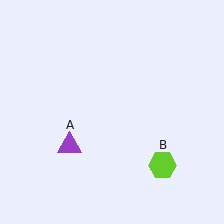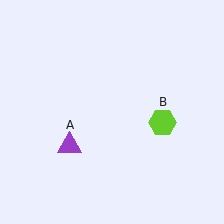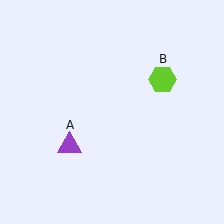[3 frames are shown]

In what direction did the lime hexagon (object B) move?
The lime hexagon (object B) moved up.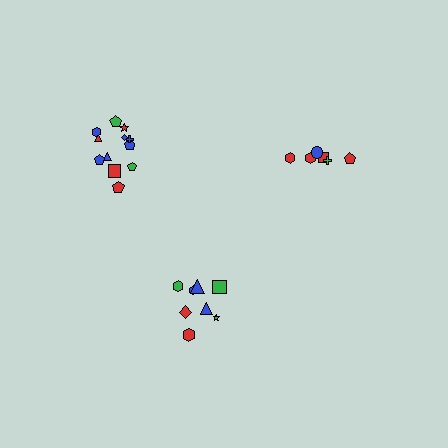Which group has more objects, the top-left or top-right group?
The top-left group.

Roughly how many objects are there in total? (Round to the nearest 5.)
Roughly 25 objects in total.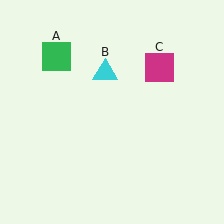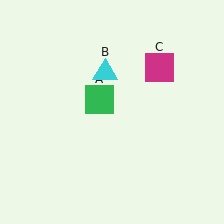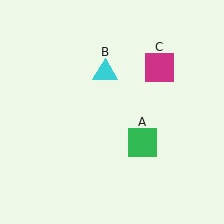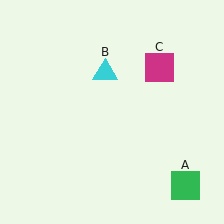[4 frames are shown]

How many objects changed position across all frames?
1 object changed position: green square (object A).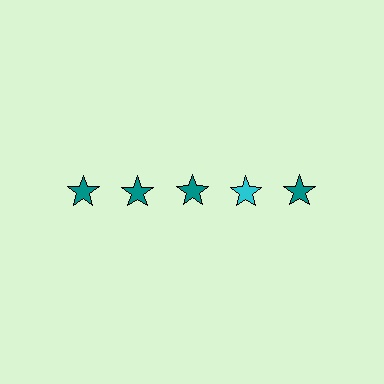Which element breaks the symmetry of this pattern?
The cyan star in the top row, second from right column breaks the symmetry. All other shapes are teal stars.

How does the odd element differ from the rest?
It has a different color: cyan instead of teal.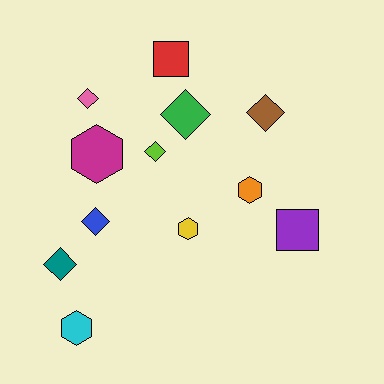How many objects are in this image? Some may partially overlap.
There are 12 objects.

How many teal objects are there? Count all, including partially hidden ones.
There is 1 teal object.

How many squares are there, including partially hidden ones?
There are 2 squares.